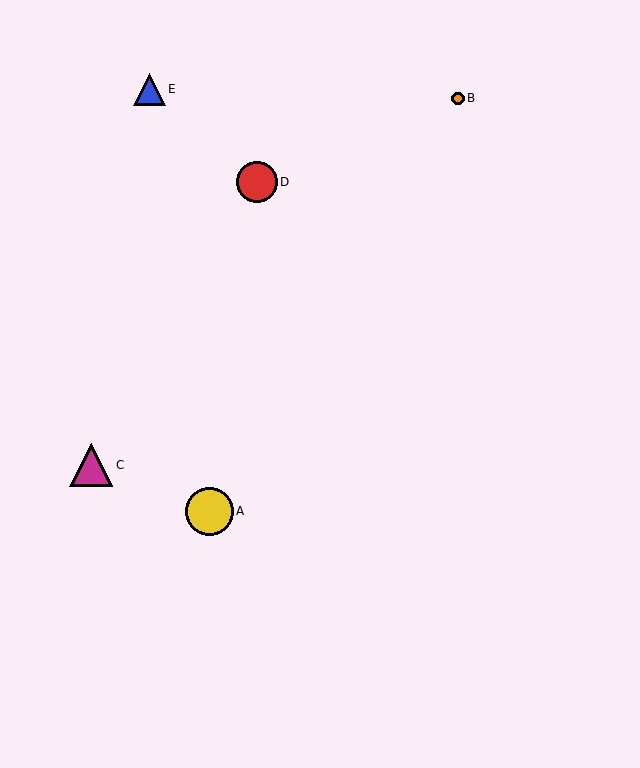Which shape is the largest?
The yellow circle (labeled A) is the largest.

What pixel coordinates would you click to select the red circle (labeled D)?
Click at (257, 182) to select the red circle D.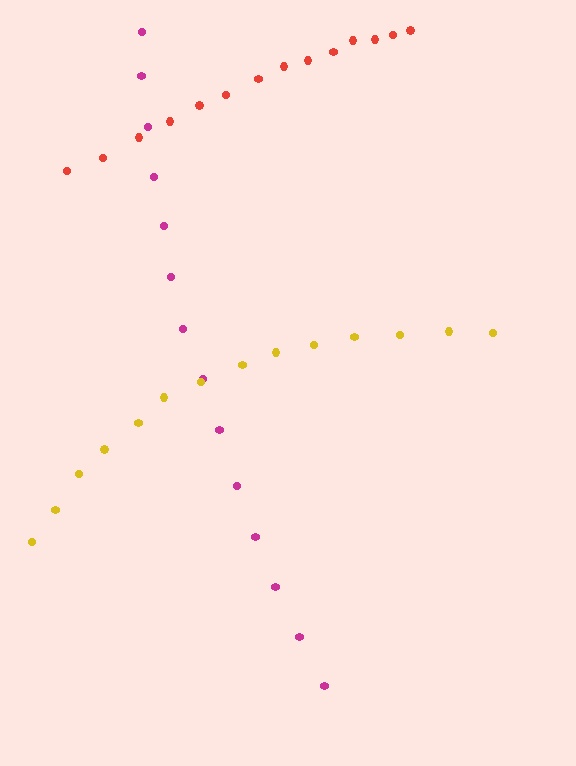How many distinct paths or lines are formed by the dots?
There are 3 distinct paths.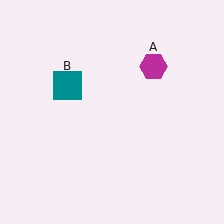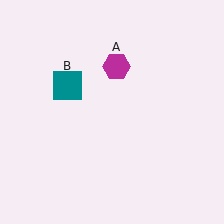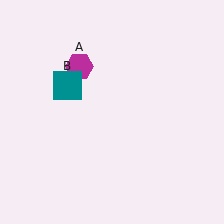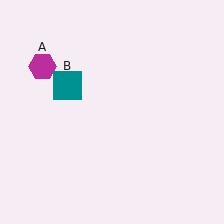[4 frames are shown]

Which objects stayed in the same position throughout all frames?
Teal square (object B) remained stationary.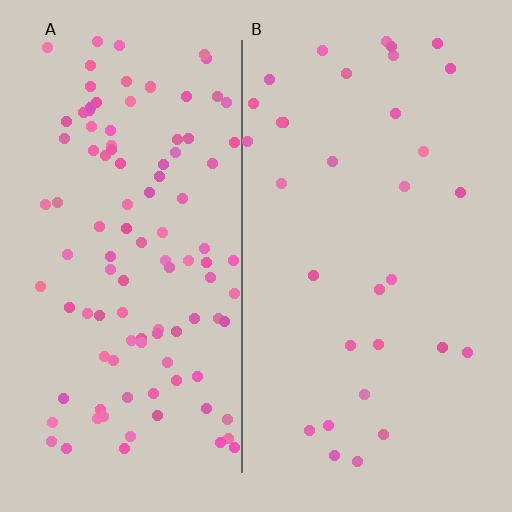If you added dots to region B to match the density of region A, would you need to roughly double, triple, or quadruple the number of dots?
Approximately triple.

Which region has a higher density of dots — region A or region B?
A (the left).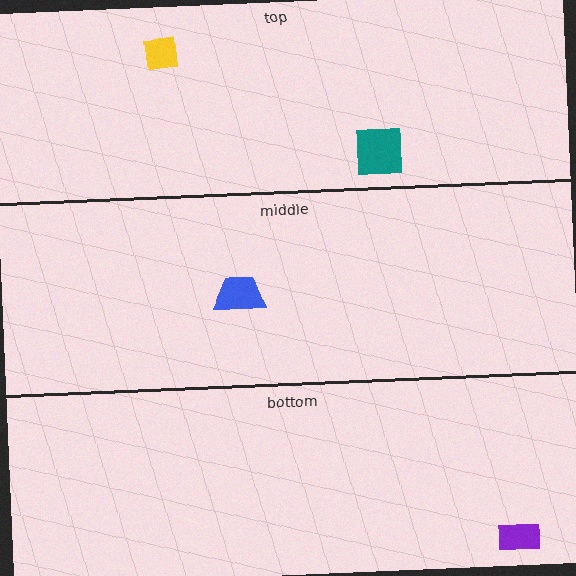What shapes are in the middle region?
The blue trapezoid.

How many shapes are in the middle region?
1.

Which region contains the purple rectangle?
The bottom region.